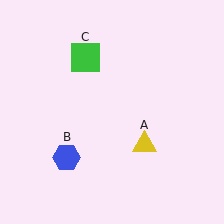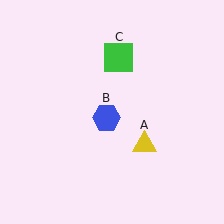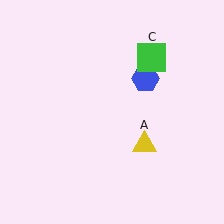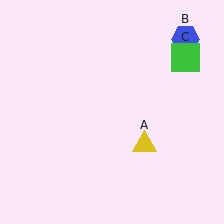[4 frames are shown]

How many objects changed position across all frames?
2 objects changed position: blue hexagon (object B), green square (object C).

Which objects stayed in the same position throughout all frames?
Yellow triangle (object A) remained stationary.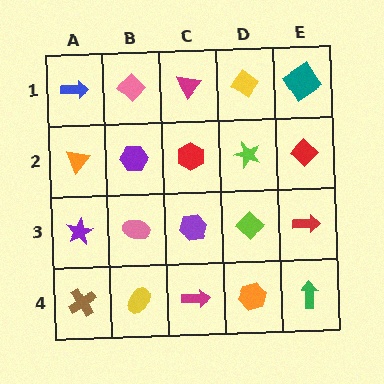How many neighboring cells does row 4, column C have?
3.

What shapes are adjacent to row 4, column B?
A pink ellipse (row 3, column B), a brown cross (row 4, column A), a magenta arrow (row 4, column C).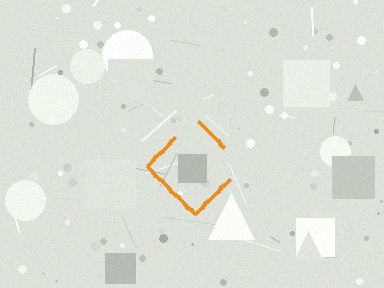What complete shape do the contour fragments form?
The contour fragments form a diamond.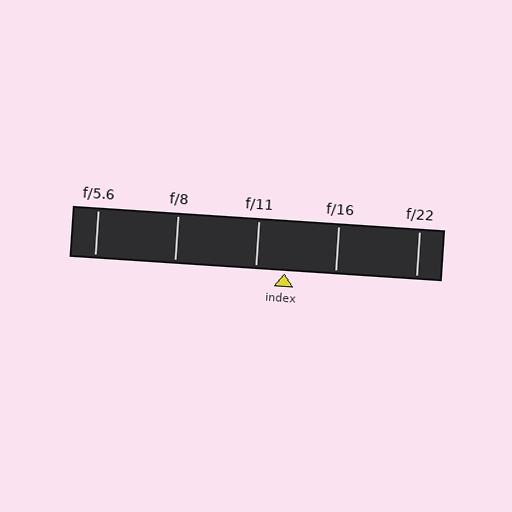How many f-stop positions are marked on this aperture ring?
There are 5 f-stop positions marked.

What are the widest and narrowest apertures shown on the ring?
The widest aperture shown is f/5.6 and the narrowest is f/22.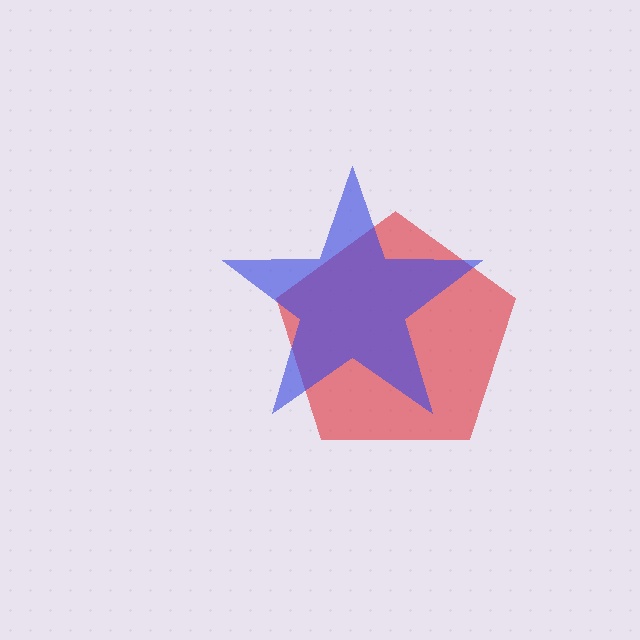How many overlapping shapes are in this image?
There are 2 overlapping shapes in the image.